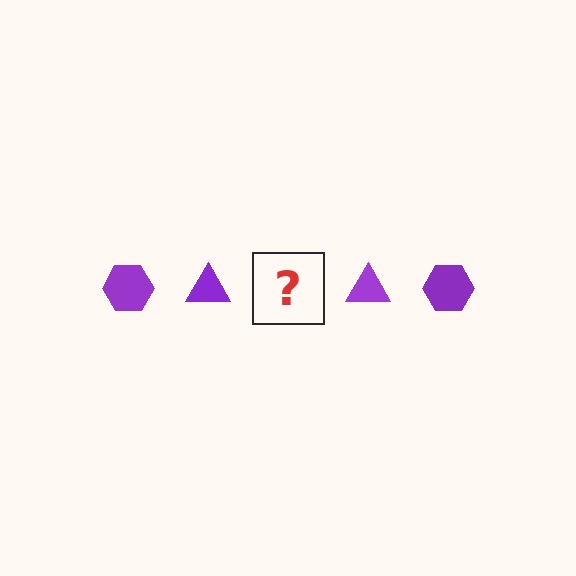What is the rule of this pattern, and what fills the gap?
The rule is that the pattern cycles through hexagon, triangle shapes in purple. The gap should be filled with a purple hexagon.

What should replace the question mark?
The question mark should be replaced with a purple hexagon.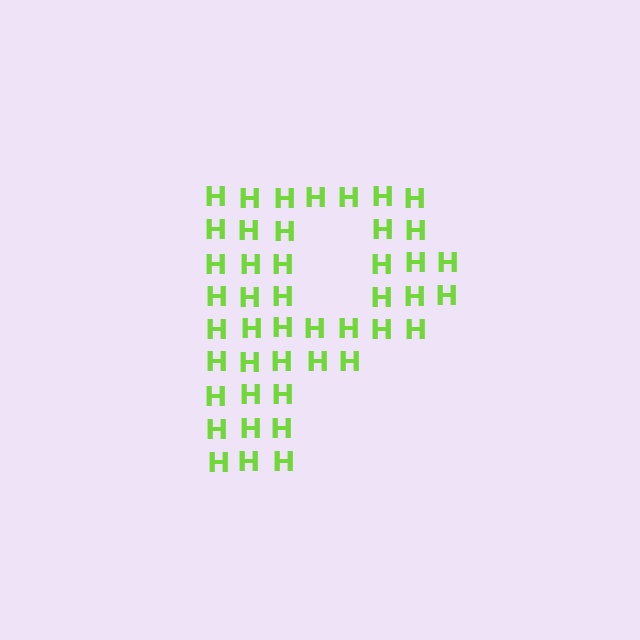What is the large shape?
The large shape is the letter P.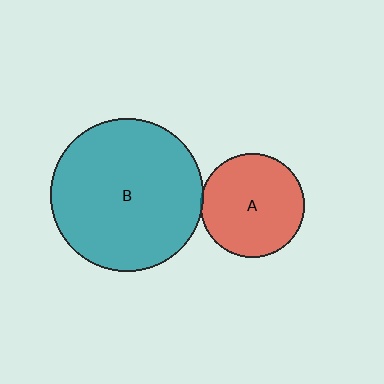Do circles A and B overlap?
Yes.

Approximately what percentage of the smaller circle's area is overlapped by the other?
Approximately 5%.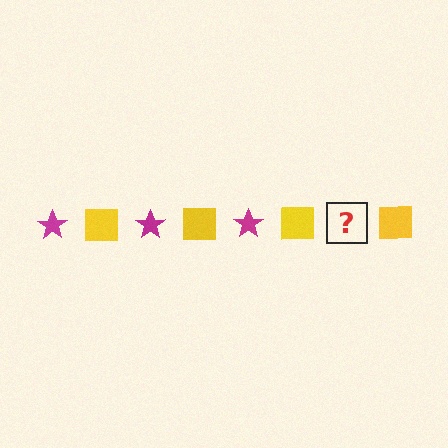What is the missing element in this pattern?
The missing element is a magenta star.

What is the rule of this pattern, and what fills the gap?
The rule is that the pattern alternates between magenta star and yellow square. The gap should be filled with a magenta star.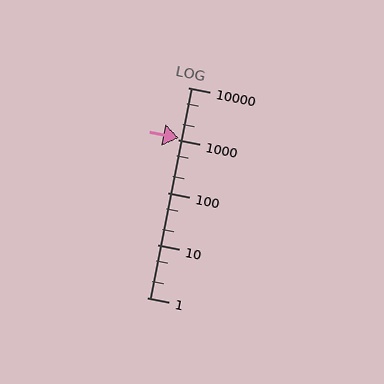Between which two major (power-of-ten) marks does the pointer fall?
The pointer is between 1000 and 10000.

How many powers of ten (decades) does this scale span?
The scale spans 4 decades, from 1 to 10000.